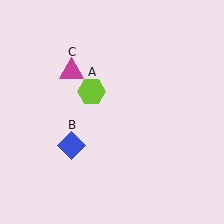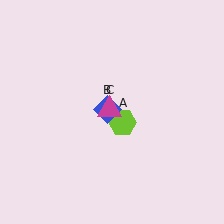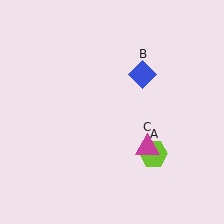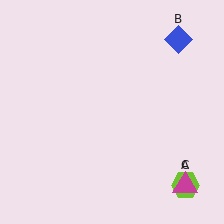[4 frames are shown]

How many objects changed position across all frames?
3 objects changed position: lime hexagon (object A), blue diamond (object B), magenta triangle (object C).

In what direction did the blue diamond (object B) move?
The blue diamond (object B) moved up and to the right.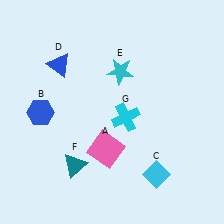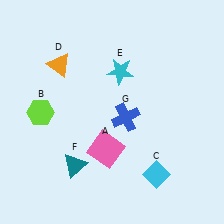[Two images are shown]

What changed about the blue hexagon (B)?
In Image 1, B is blue. In Image 2, it changed to lime.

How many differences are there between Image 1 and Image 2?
There are 3 differences between the two images.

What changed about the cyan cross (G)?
In Image 1, G is cyan. In Image 2, it changed to blue.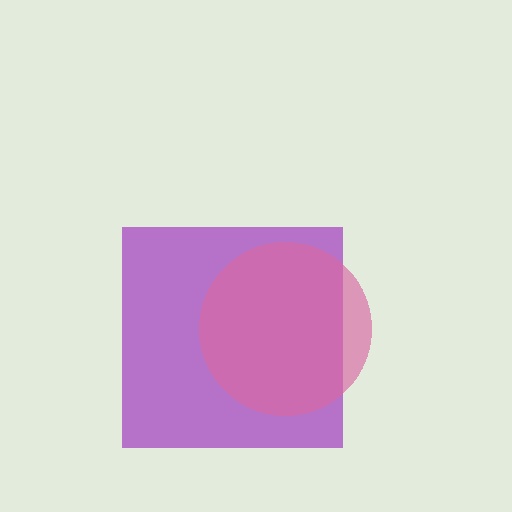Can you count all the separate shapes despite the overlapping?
Yes, there are 2 separate shapes.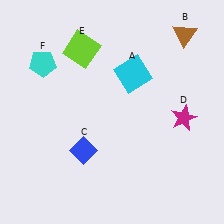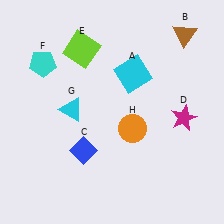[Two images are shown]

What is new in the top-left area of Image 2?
A cyan triangle (G) was added in the top-left area of Image 2.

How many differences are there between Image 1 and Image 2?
There are 2 differences between the two images.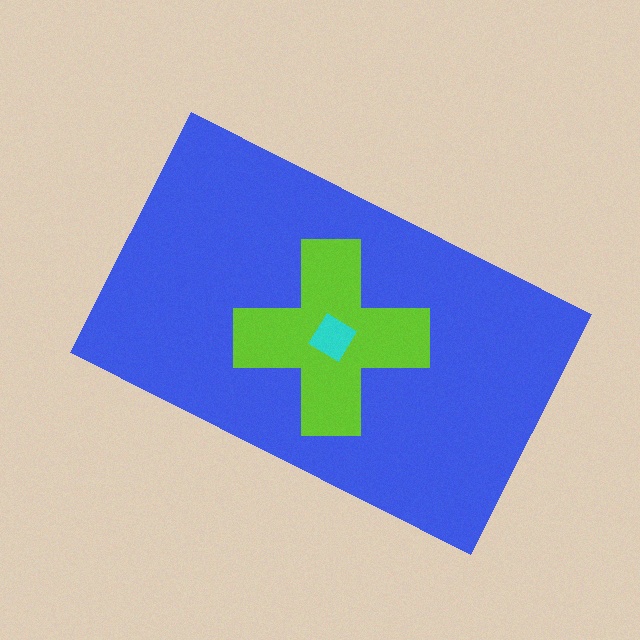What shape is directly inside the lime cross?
The cyan diamond.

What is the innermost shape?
The cyan diamond.